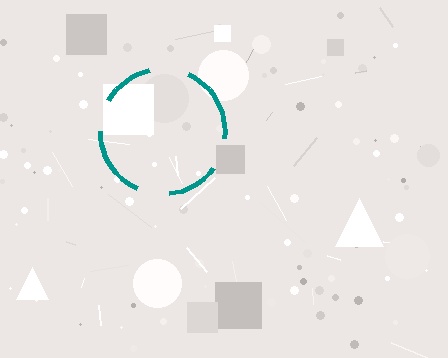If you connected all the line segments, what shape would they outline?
They would outline a circle.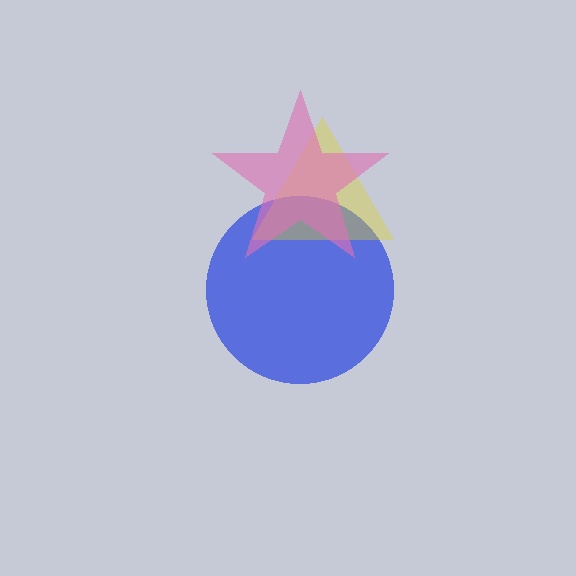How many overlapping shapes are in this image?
There are 3 overlapping shapes in the image.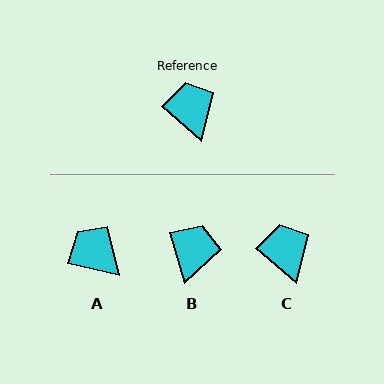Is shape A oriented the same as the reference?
No, it is off by about 27 degrees.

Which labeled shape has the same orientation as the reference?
C.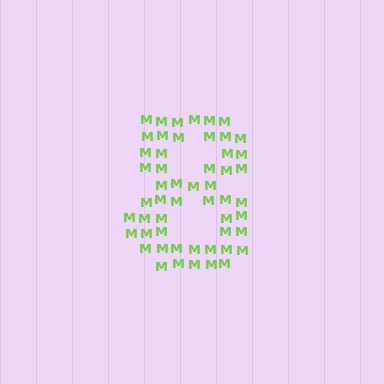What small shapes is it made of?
It is made of small letter M's.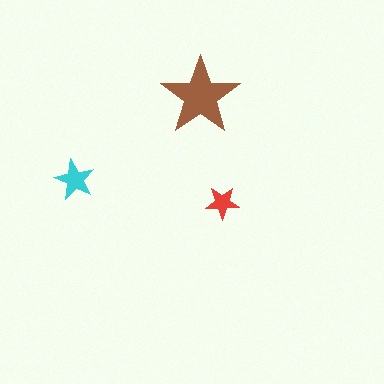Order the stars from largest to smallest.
the brown one, the cyan one, the red one.